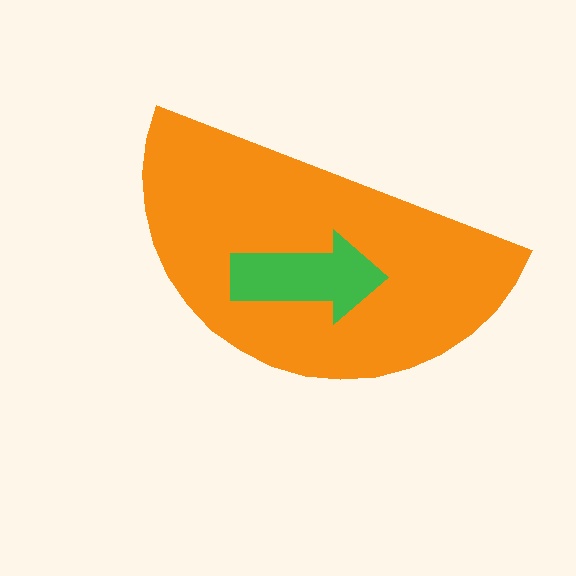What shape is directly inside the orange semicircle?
The green arrow.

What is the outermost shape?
The orange semicircle.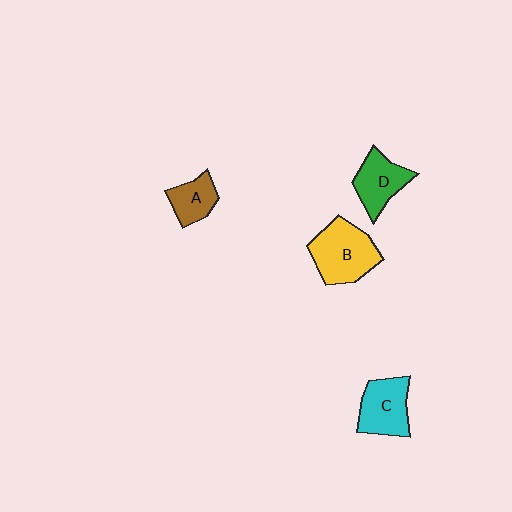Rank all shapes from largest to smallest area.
From largest to smallest: B (yellow), C (cyan), D (green), A (brown).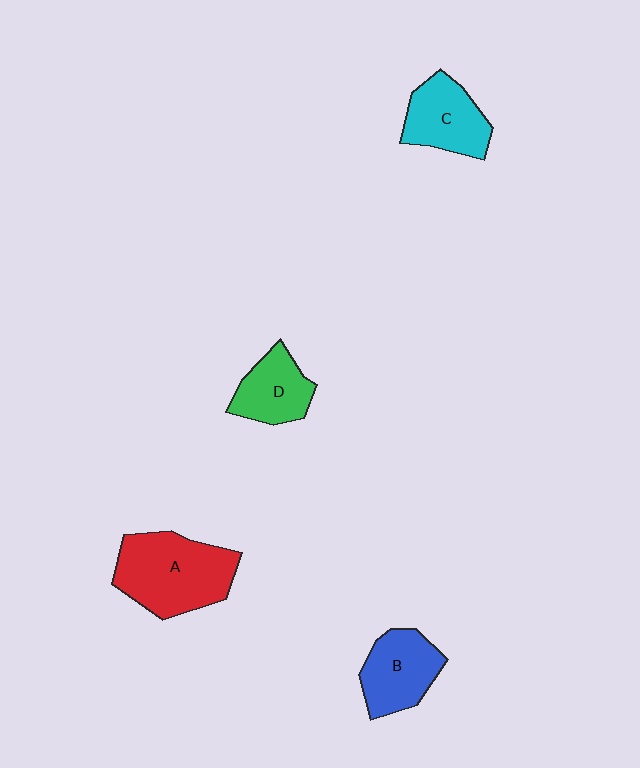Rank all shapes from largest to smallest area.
From largest to smallest: A (red), B (blue), C (cyan), D (green).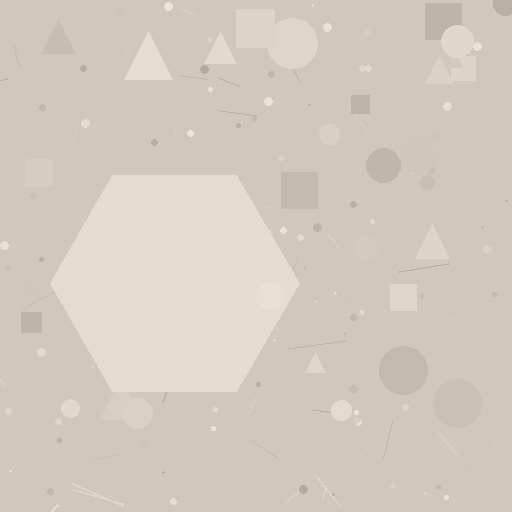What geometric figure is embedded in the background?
A hexagon is embedded in the background.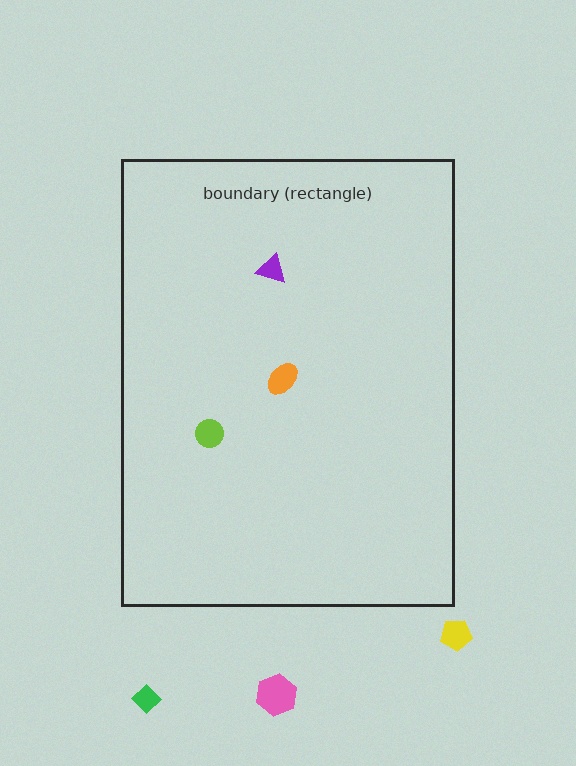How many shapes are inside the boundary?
3 inside, 3 outside.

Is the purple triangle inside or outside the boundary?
Inside.